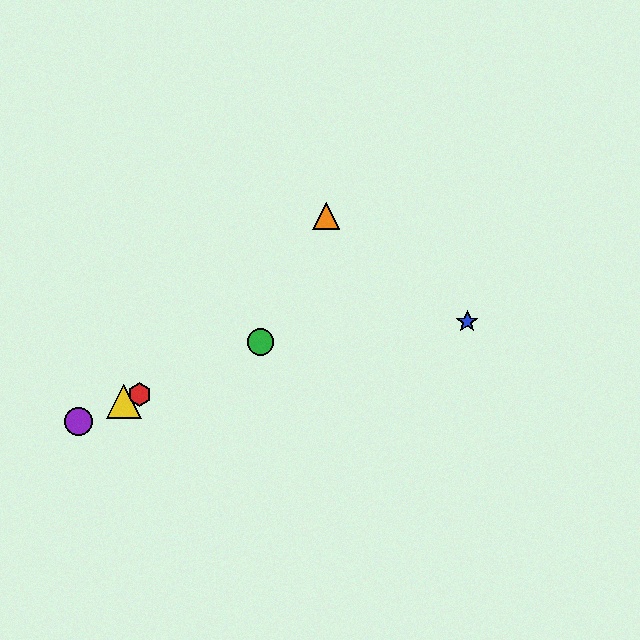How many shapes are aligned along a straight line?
4 shapes (the red hexagon, the green circle, the yellow triangle, the purple circle) are aligned along a straight line.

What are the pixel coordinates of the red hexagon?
The red hexagon is at (140, 395).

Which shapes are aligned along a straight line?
The red hexagon, the green circle, the yellow triangle, the purple circle are aligned along a straight line.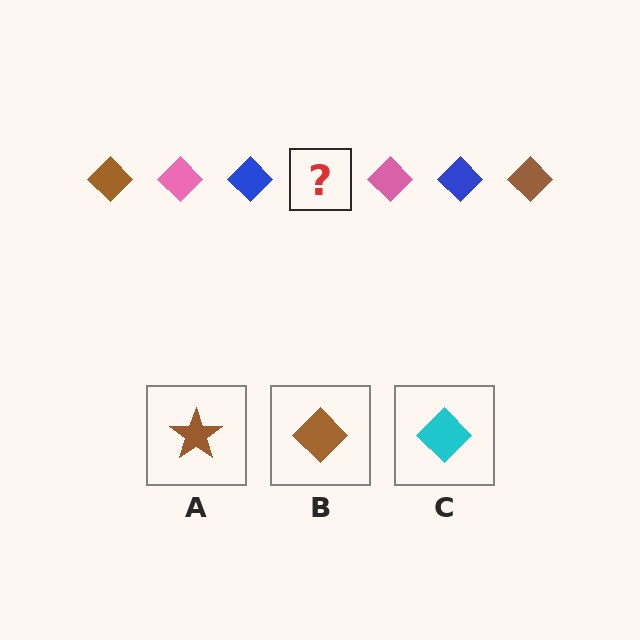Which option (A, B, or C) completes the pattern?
B.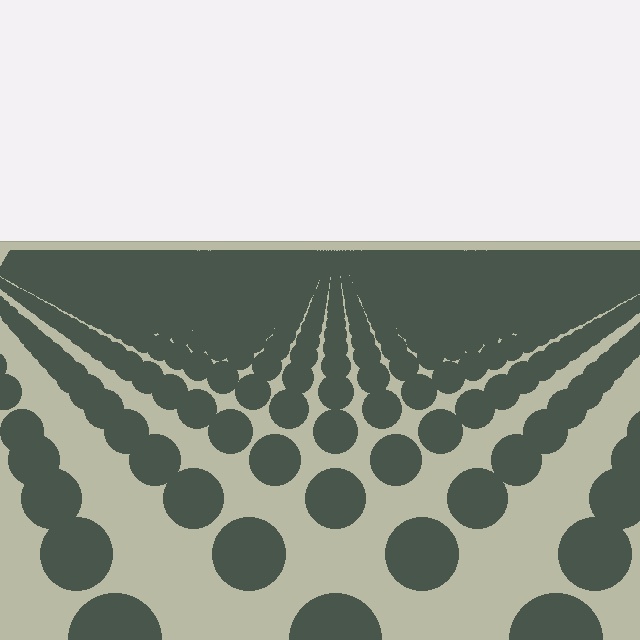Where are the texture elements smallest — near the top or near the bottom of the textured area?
Near the top.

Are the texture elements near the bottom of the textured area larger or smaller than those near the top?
Larger. Near the bottom, elements are closer to the viewer and appear at a bigger on-screen size.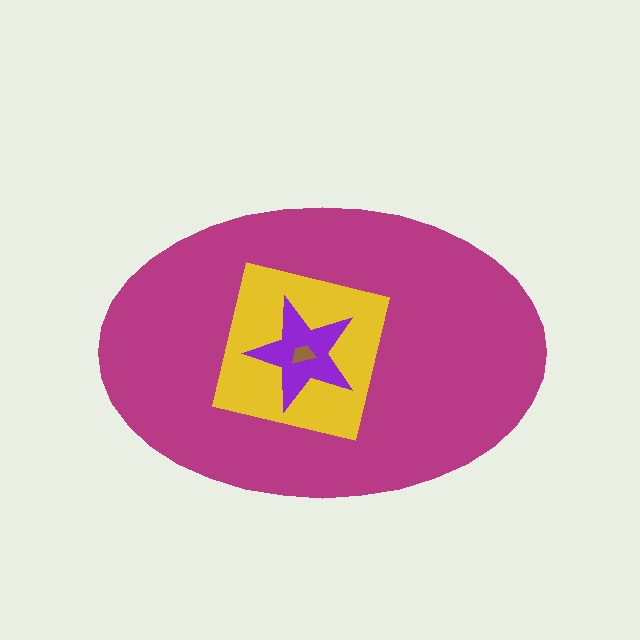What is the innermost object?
The brown trapezoid.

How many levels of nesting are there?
4.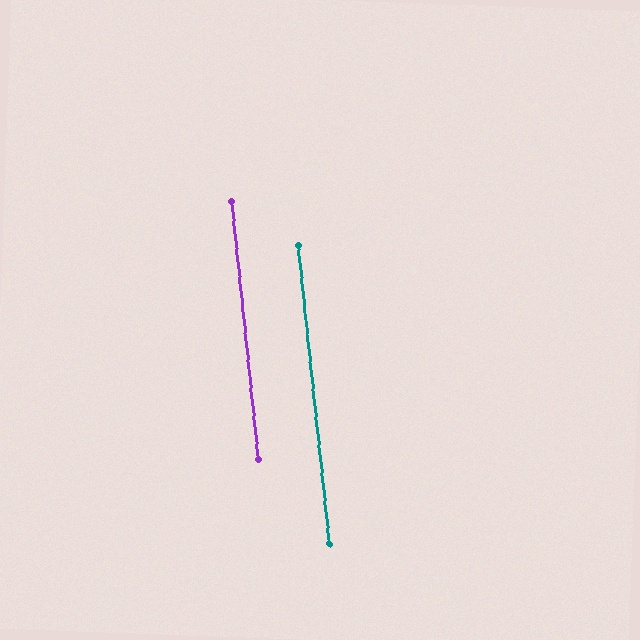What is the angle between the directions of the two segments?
Approximately 0 degrees.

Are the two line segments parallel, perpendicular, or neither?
Parallel — their directions differ by only 0.1°.